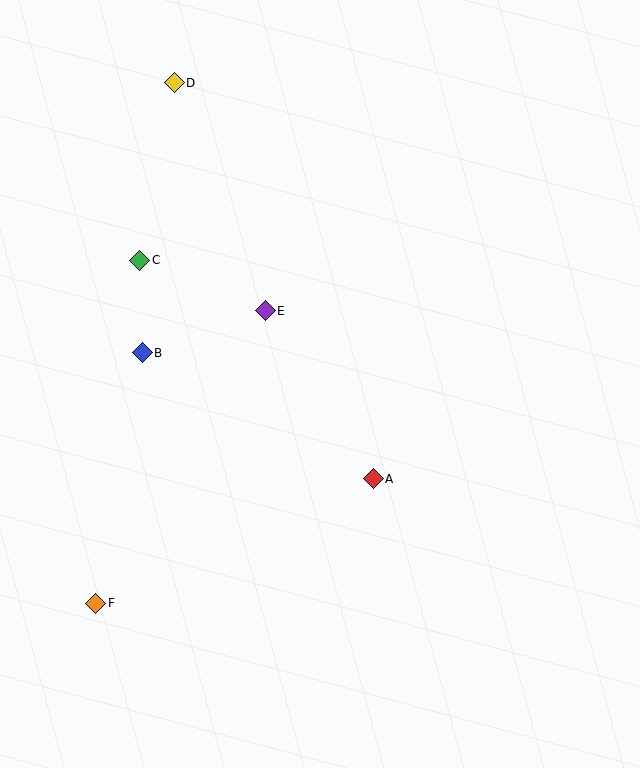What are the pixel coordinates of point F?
Point F is at (96, 603).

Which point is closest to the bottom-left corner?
Point F is closest to the bottom-left corner.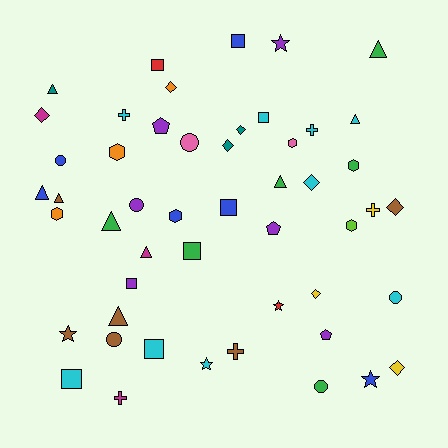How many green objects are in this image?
There are 6 green objects.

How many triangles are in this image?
There are 9 triangles.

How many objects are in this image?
There are 50 objects.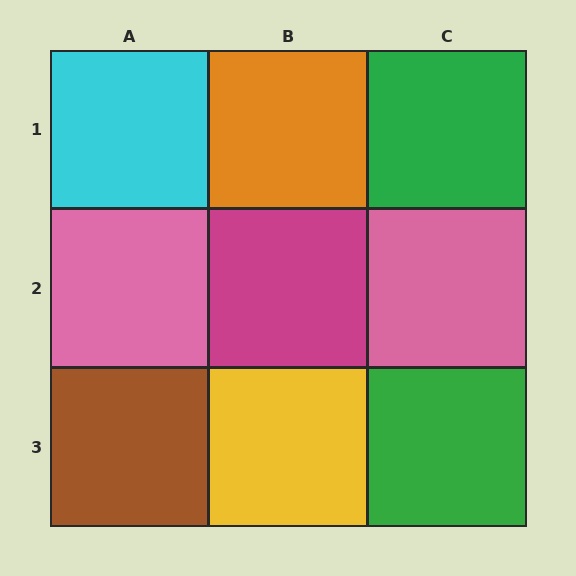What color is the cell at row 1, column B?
Orange.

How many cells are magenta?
1 cell is magenta.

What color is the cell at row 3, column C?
Green.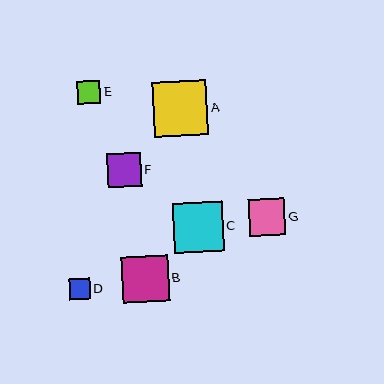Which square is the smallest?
Square D is the smallest with a size of approximately 21 pixels.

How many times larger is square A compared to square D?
Square A is approximately 2.6 times the size of square D.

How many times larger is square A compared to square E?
Square A is approximately 2.3 times the size of square E.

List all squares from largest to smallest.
From largest to smallest: A, C, B, G, F, E, D.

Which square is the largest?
Square A is the largest with a size of approximately 55 pixels.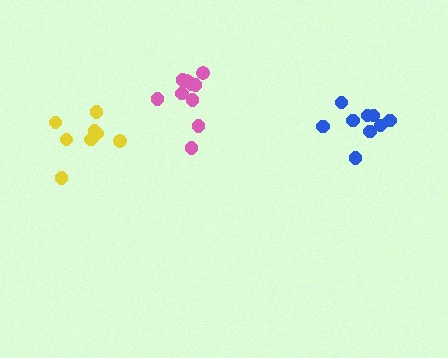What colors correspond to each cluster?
The clusters are colored: yellow, pink, blue.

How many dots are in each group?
Group 1: 8 dots, Group 2: 11 dots, Group 3: 9 dots (28 total).